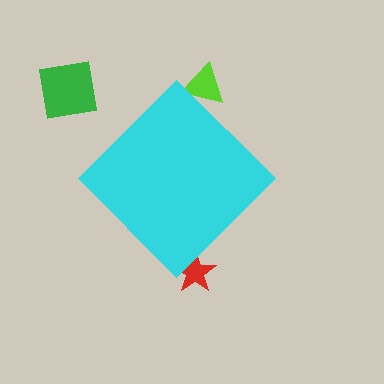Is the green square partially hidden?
No, the green square is fully visible.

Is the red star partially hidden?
Yes, the red star is partially hidden behind the cyan diamond.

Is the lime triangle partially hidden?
Yes, the lime triangle is partially hidden behind the cyan diamond.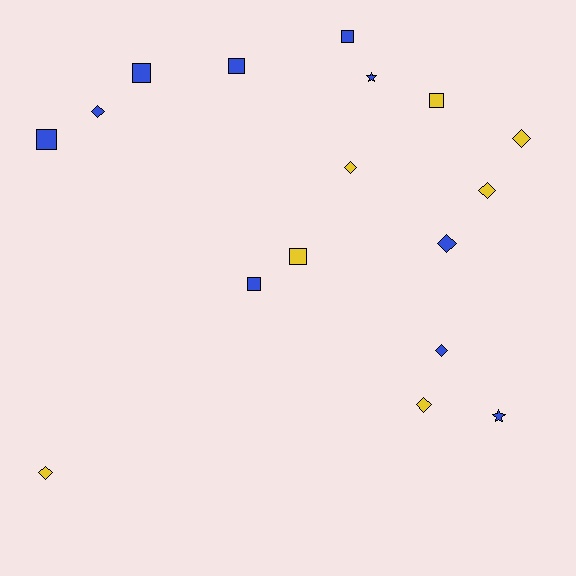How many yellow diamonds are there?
There are 5 yellow diamonds.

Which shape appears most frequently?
Diamond, with 8 objects.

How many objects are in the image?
There are 17 objects.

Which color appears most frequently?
Blue, with 10 objects.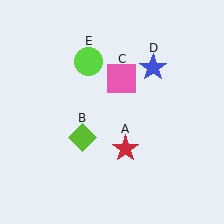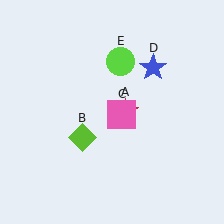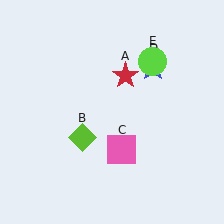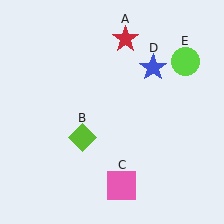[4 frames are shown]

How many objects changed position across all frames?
3 objects changed position: red star (object A), pink square (object C), lime circle (object E).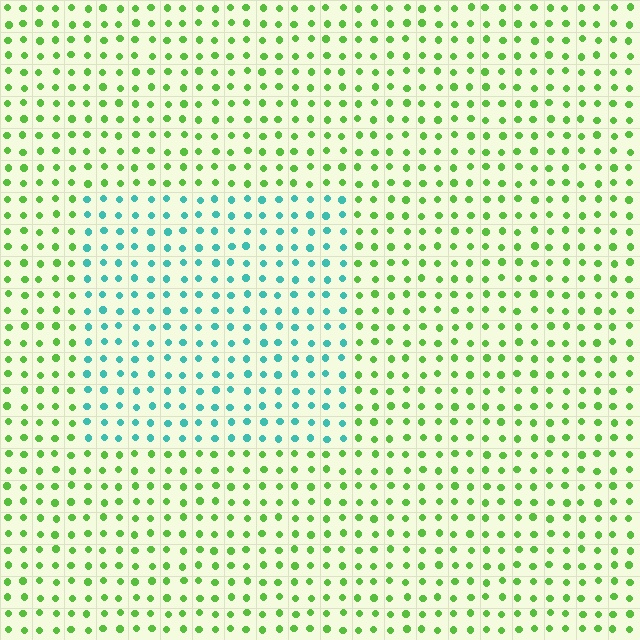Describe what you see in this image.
The image is filled with small lime elements in a uniform arrangement. A rectangle-shaped region is visible where the elements are tinted to a slightly different hue, forming a subtle color boundary.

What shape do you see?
I see a rectangle.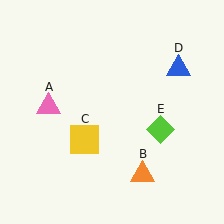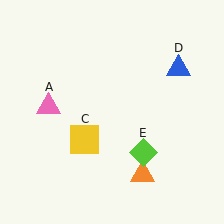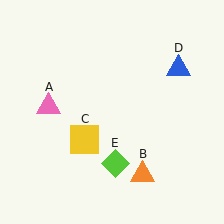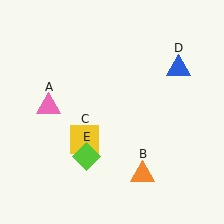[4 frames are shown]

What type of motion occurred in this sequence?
The lime diamond (object E) rotated clockwise around the center of the scene.